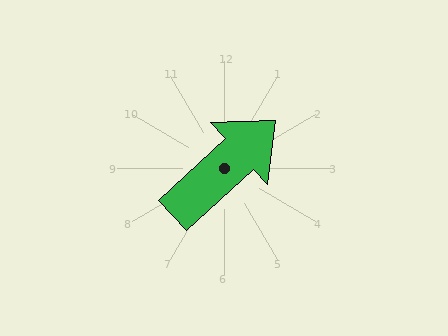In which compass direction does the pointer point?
Northeast.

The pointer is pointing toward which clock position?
Roughly 2 o'clock.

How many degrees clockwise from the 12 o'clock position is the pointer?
Approximately 47 degrees.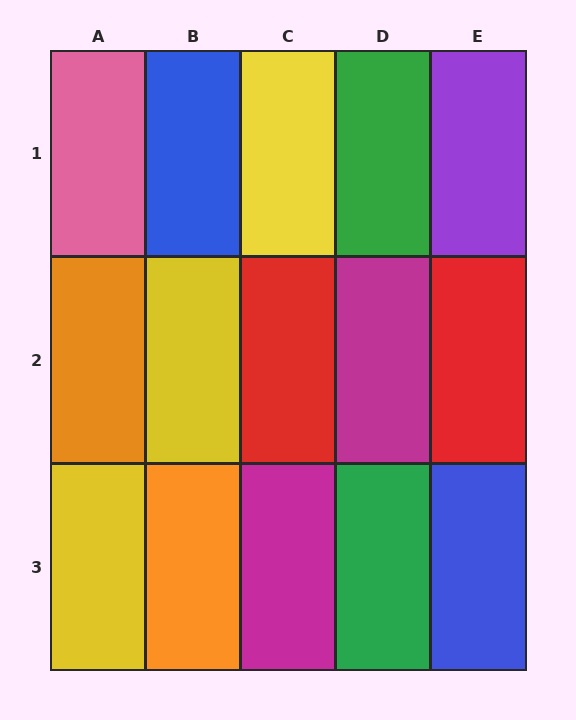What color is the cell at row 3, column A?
Yellow.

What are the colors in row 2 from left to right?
Orange, yellow, red, magenta, red.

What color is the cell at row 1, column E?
Purple.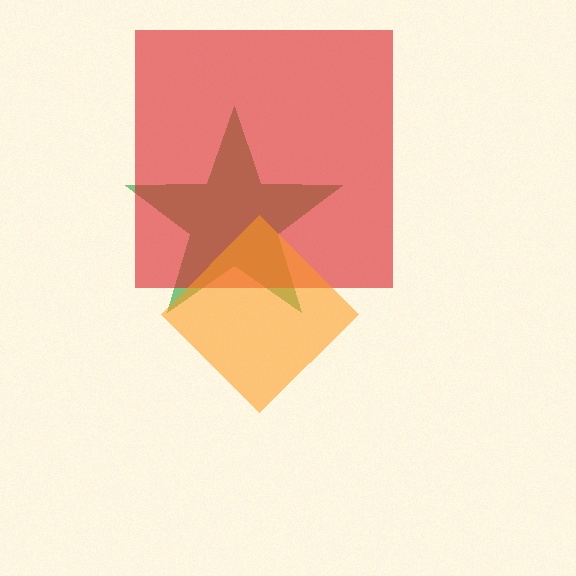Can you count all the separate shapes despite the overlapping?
Yes, there are 3 separate shapes.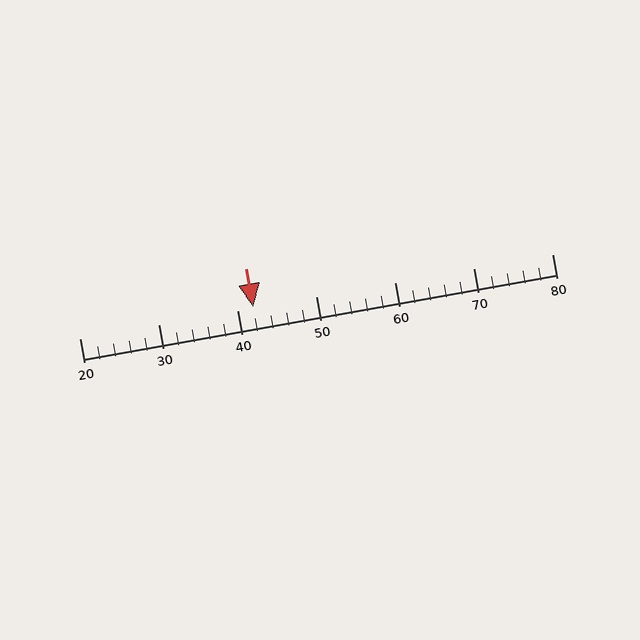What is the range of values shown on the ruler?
The ruler shows values from 20 to 80.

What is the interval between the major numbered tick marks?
The major tick marks are spaced 10 units apart.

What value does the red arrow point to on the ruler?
The red arrow points to approximately 42.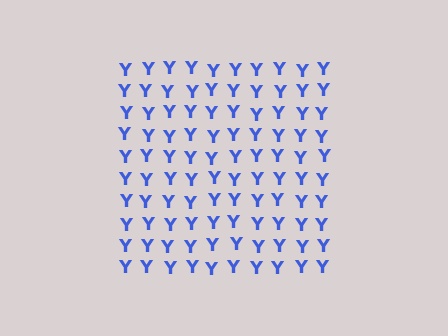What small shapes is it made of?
It is made of small letter Y's.